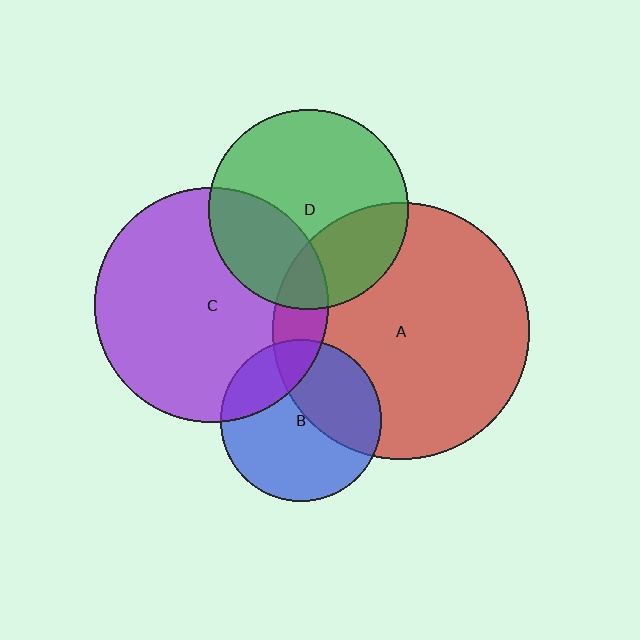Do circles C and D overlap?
Yes.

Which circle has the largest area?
Circle A (red).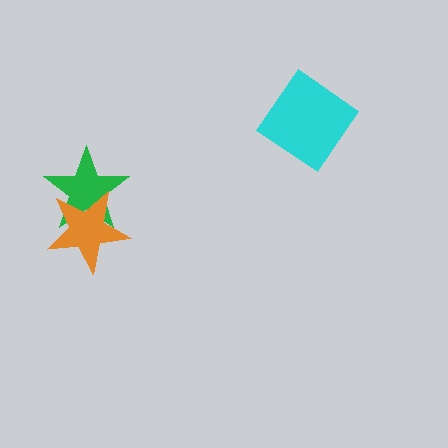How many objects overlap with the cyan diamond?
0 objects overlap with the cyan diamond.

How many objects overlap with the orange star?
1 object overlaps with the orange star.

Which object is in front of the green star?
The orange star is in front of the green star.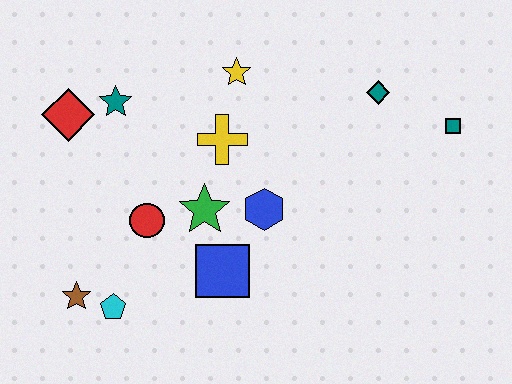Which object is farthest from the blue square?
The teal square is farthest from the blue square.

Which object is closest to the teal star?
The red diamond is closest to the teal star.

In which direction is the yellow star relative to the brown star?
The yellow star is above the brown star.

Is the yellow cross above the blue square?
Yes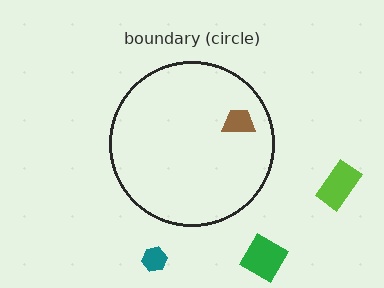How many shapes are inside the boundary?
1 inside, 3 outside.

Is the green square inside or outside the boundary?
Outside.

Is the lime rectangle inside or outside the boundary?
Outside.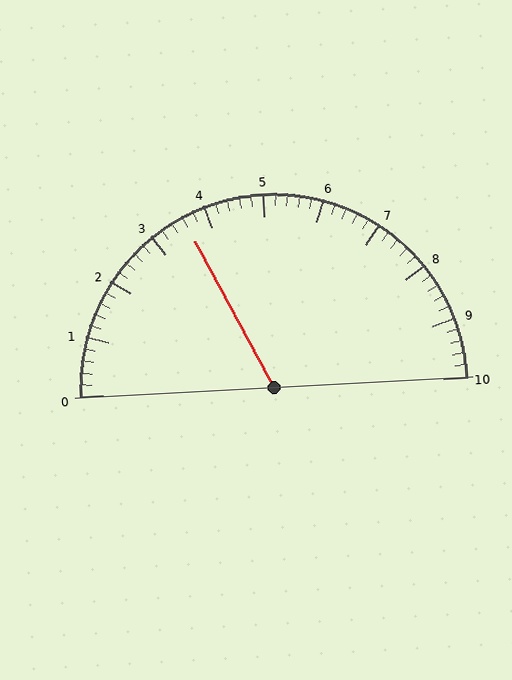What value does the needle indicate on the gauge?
The needle indicates approximately 3.6.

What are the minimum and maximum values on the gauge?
The gauge ranges from 0 to 10.